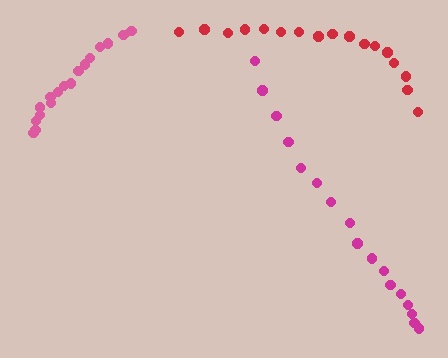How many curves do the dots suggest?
There are 3 distinct paths.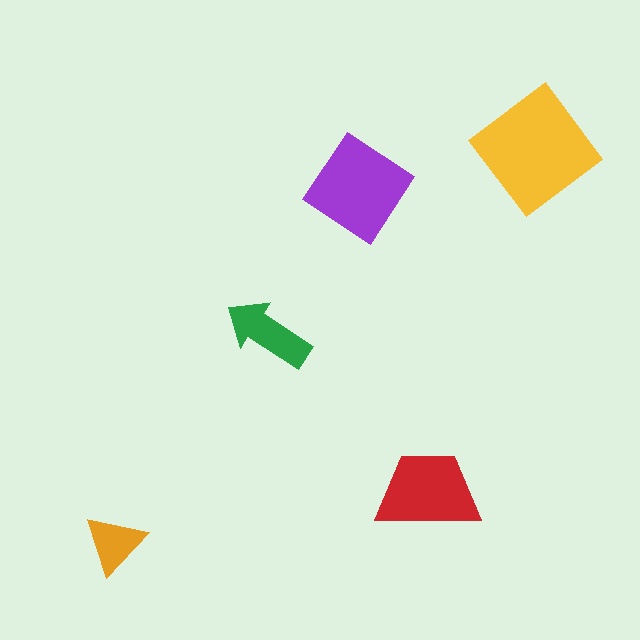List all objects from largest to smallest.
The yellow diamond, the purple diamond, the red trapezoid, the green arrow, the orange triangle.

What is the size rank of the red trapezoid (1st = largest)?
3rd.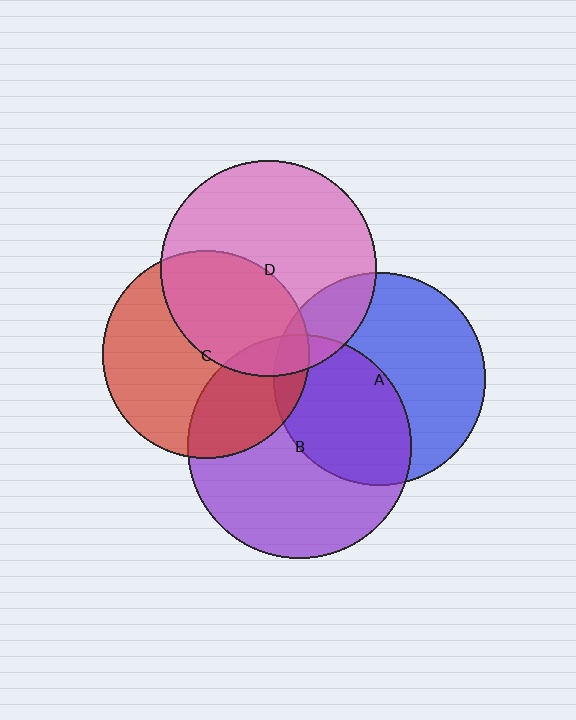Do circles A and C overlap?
Yes.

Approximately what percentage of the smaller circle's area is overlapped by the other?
Approximately 10%.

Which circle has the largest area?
Circle B (purple).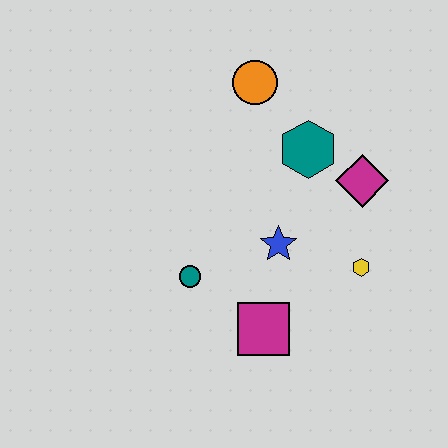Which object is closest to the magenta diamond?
The teal hexagon is closest to the magenta diamond.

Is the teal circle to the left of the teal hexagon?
Yes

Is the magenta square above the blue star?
No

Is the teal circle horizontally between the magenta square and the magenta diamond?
No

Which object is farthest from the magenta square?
The orange circle is farthest from the magenta square.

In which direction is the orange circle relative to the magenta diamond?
The orange circle is to the left of the magenta diamond.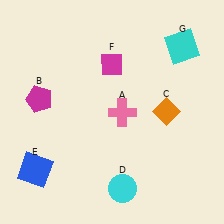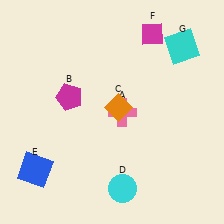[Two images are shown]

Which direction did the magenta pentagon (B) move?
The magenta pentagon (B) moved right.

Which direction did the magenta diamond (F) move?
The magenta diamond (F) moved right.